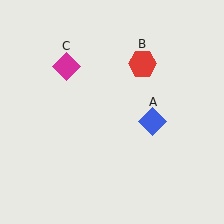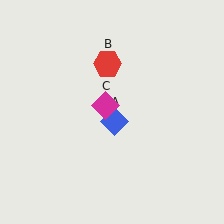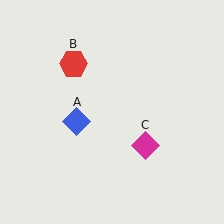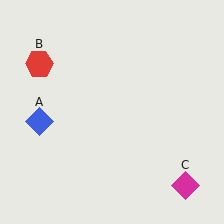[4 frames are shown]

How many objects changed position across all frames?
3 objects changed position: blue diamond (object A), red hexagon (object B), magenta diamond (object C).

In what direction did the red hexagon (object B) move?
The red hexagon (object B) moved left.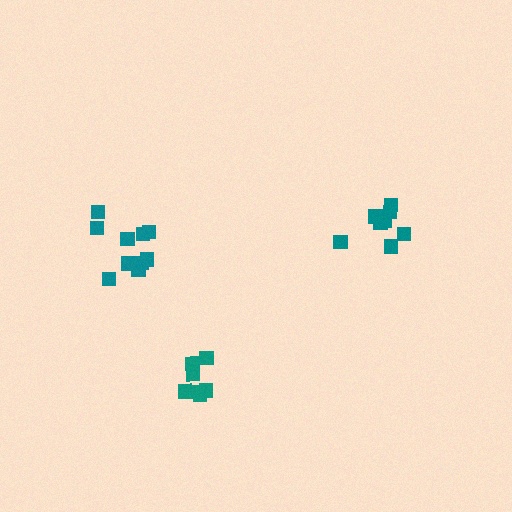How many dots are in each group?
Group 1: 10 dots, Group 2: 7 dots, Group 3: 8 dots (25 total).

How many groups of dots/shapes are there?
There are 3 groups.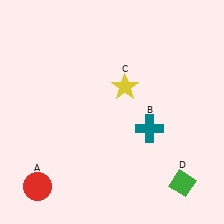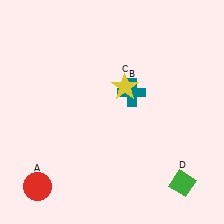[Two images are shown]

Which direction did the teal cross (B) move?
The teal cross (B) moved up.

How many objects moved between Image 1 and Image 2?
1 object moved between the two images.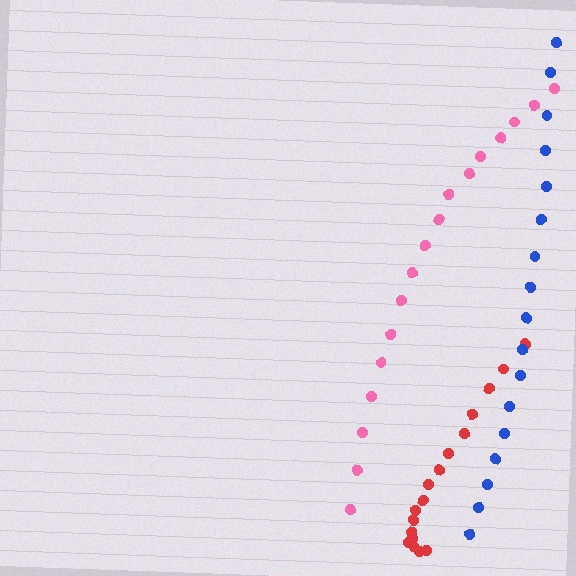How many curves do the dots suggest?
There are 3 distinct paths.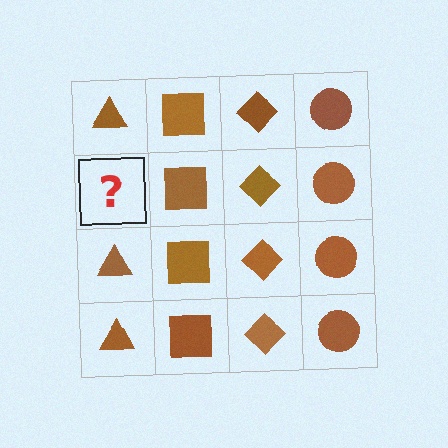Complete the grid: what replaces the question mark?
The question mark should be replaced with a brown triangle.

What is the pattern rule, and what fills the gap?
The rule is that each column has a consistent shape. The gap should be filled with a brown triangle.